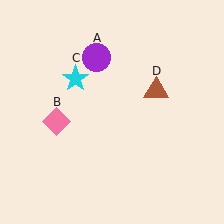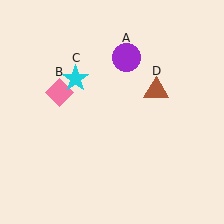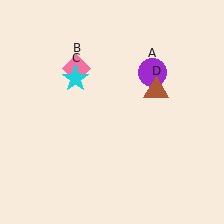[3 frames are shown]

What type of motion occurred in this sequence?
The purple circle (object A), pink diamond (object B) rotated clockwise around the center of the scene.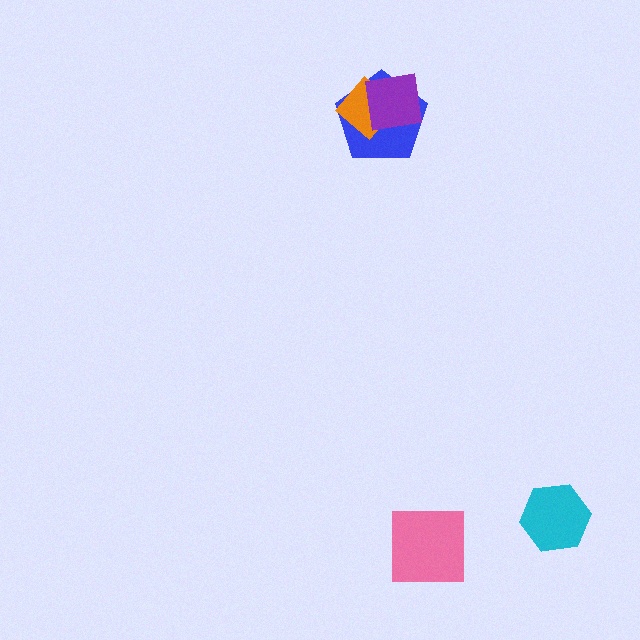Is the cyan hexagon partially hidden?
No, no other shape covers it.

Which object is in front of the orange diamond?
The purple square is in front of the orange diamond.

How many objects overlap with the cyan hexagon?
0 objects overlap with the cyan hexagon.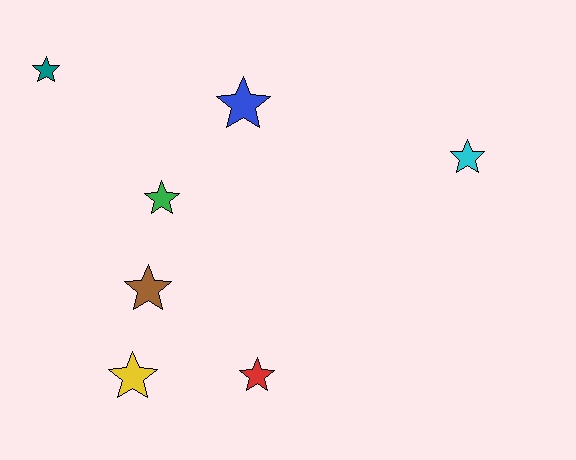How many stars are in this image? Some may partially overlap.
There are 7 stars.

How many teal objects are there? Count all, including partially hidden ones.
There is 1 teal object.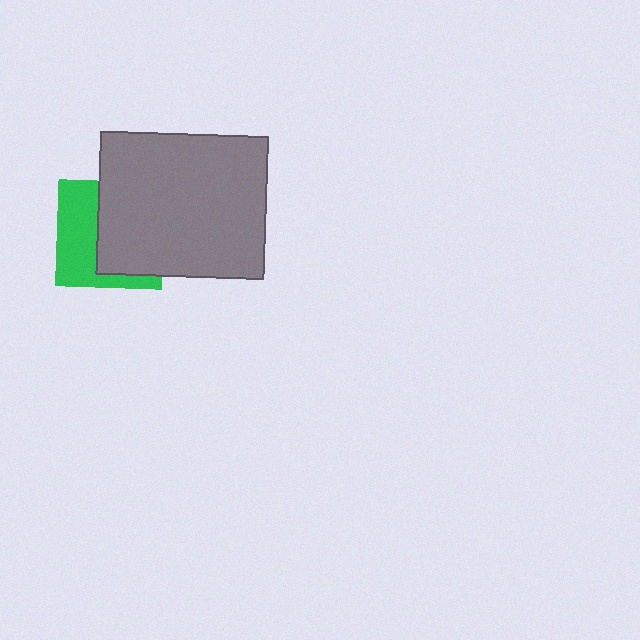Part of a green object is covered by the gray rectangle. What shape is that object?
It is a square.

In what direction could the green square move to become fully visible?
The green square could move left. That would shift it out from behind the gray rectangle entirely.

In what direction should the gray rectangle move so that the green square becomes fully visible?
The gray rectangle should move right. That is the shortest direction to clear the overlap and leave the green square fully visible.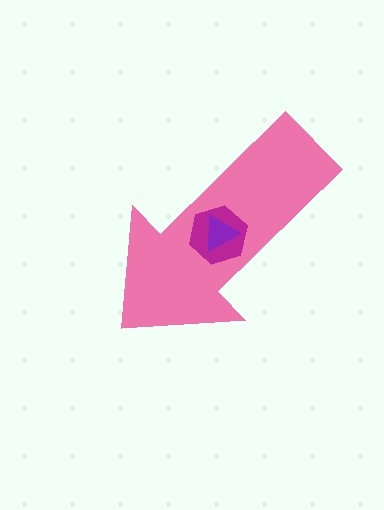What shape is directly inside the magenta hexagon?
The purple triangle.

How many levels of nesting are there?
3.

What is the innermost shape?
The purple triangle.